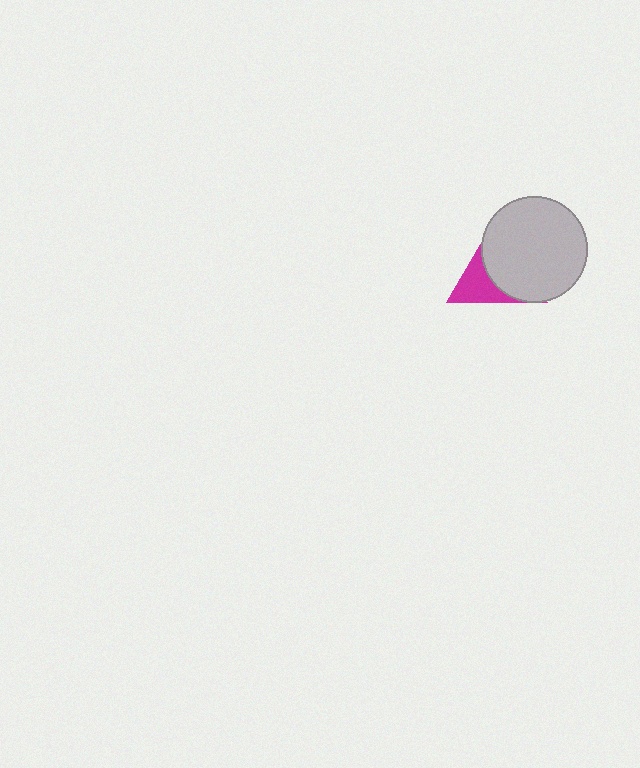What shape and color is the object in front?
The object in front is a light gray circle.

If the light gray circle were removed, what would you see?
You would see the complete magenta triangle.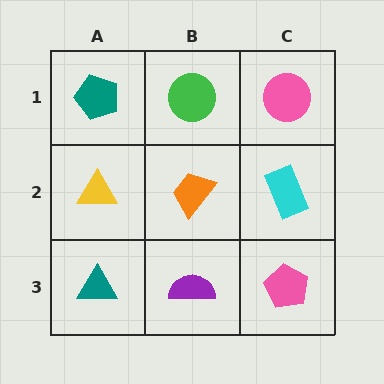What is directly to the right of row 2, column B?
A cyan rectangle.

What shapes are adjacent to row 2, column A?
A teal pentagon (row 1, column A), a teal triangle (row 3, column A), an orange trapezoid (row 2, column B).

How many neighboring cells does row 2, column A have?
3.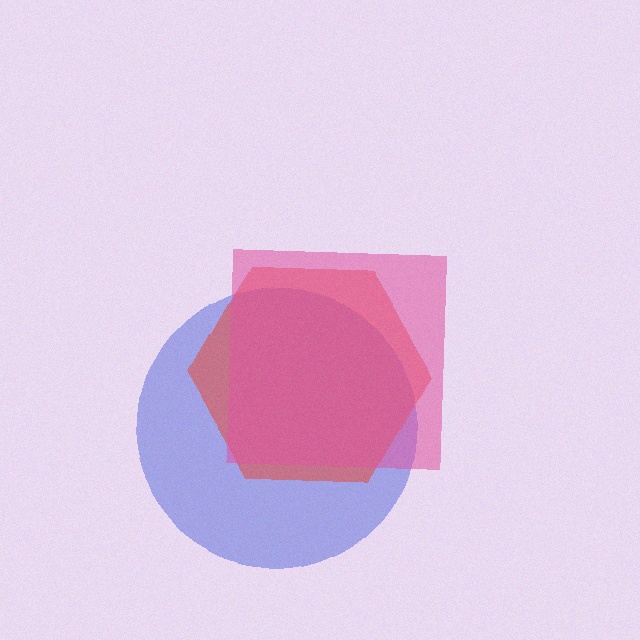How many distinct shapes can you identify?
There are 3 distinct shapes: a blue circle, a red hexagon, a pink square.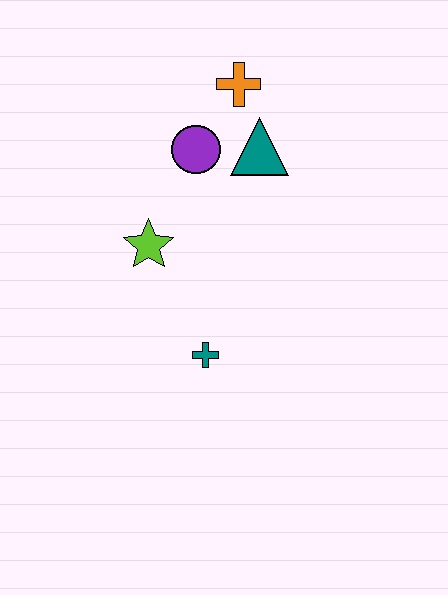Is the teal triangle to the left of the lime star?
No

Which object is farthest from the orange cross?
The teal cross is farthest from the orange cross.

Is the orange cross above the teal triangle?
Yes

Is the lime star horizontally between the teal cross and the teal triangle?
No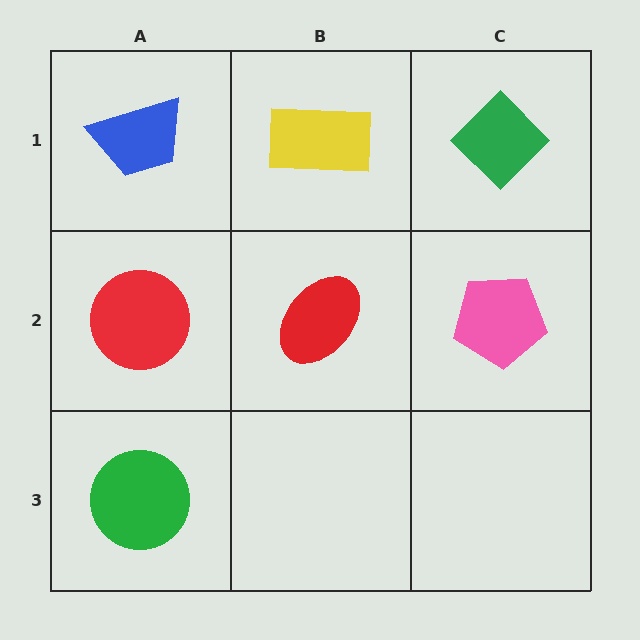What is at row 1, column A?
A blue trapezoid.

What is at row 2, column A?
A red circle.